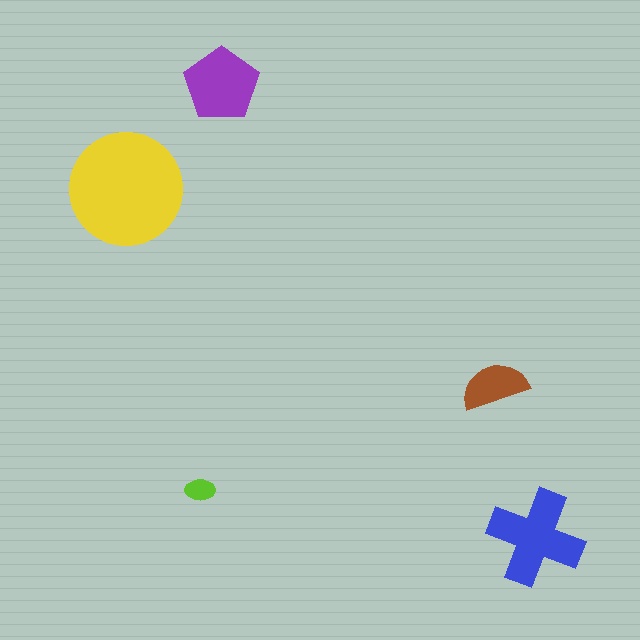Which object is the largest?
The yellow circle.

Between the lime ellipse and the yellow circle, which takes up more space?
The yellow circle.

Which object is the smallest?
The lime ellipse.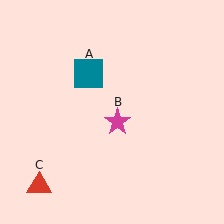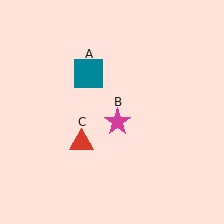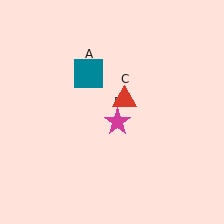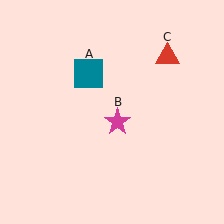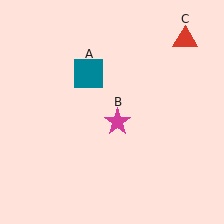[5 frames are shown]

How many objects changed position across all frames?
1 object changed position: red triangle (object C).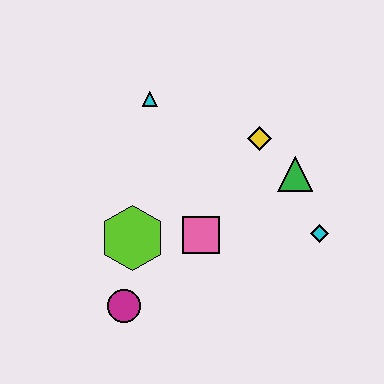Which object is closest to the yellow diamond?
The green triangle is closest to the yellow diamond.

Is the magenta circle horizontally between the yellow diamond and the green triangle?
No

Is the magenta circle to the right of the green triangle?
No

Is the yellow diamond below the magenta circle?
No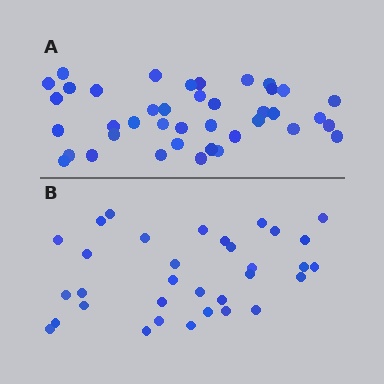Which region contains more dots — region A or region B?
Region A (the top region) has more dots.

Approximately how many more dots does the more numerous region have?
Region A has roughly 8 or so more dots than region B.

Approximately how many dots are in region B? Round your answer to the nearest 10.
About 30 dots. (The exact count is 33, which rounds to 30.)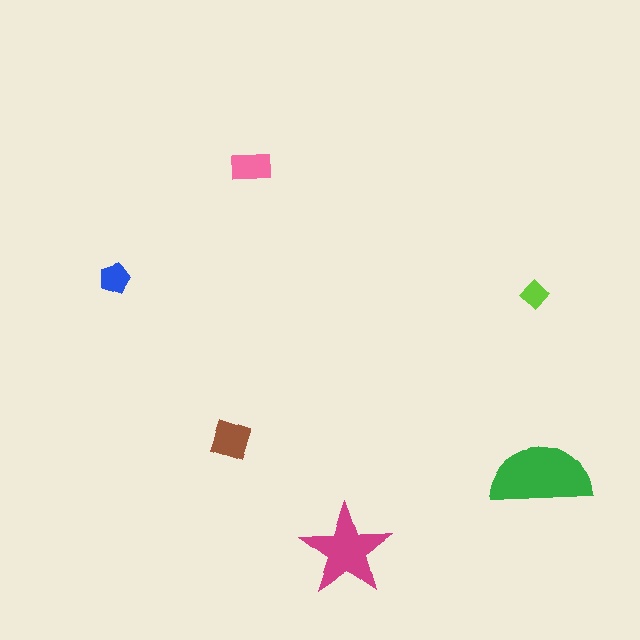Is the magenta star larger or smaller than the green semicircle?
Smaller.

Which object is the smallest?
The lime diamond.